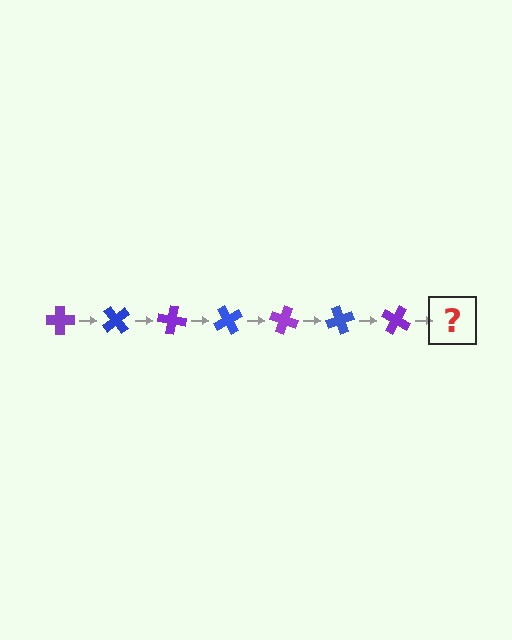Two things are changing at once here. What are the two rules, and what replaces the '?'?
The two rules are that it rotates 50 degrees each step and the color cycles through purple and blue. The '?' should be a blue cross, rotated 350 degrees from the start.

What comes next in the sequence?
The next element should be a blue cross, rotated 350 degrees from the start.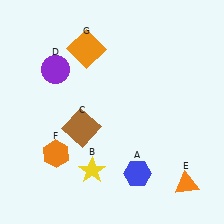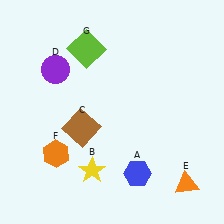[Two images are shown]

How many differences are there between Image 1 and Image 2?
There is 1 difference between the two images.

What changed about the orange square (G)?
In Image 1, G is orange. In Image 2, it changed to lime.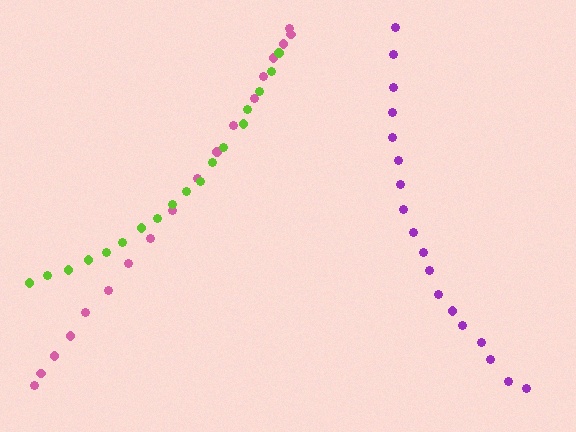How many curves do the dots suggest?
There are 3 distinct paths.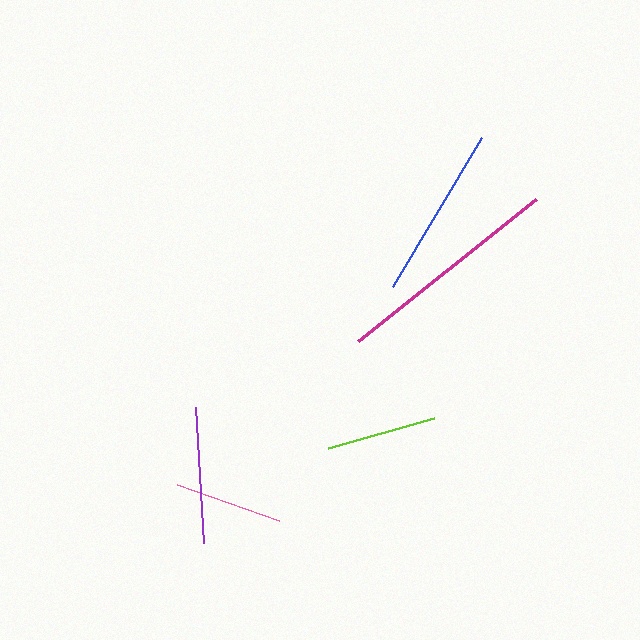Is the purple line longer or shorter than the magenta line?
The magenta line is longer than the purple line.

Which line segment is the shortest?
The pink line is the shortest at approximately 108 pixels.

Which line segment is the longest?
The magenta line is the longest at approximately 227 pixels.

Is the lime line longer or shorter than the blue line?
The blue line is longer than the lime line.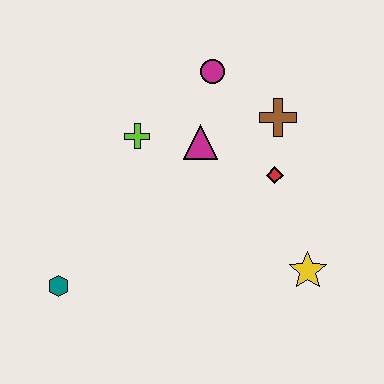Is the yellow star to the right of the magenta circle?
Yes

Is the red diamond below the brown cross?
Yes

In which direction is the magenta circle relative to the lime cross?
The magenta circle is to the right of the lime cross.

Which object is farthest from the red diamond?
The teal hexagon is farthest from the red diamond.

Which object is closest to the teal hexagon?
The lime cross is closest to the teal hexagon.